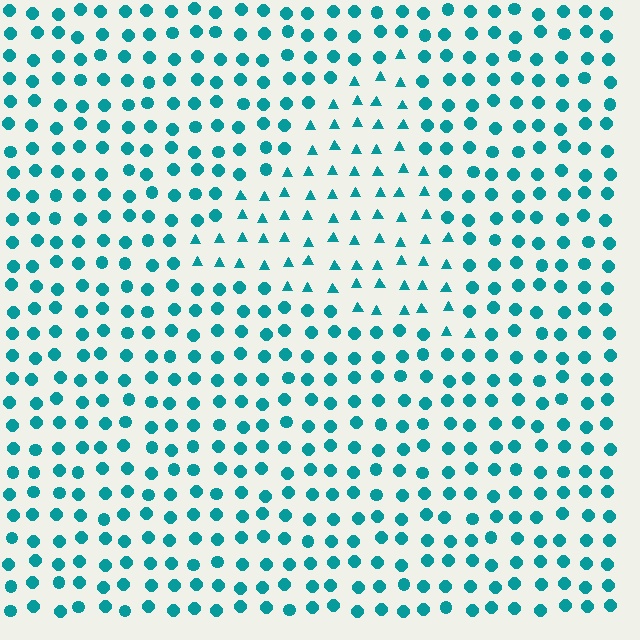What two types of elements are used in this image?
The image uses triangles inside the triangle region and circles outside it.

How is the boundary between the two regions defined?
The boundary is defined by a change in element shape: triangles inside vs. circles outside. All elements share the same color and spacing.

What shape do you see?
I see a triangle.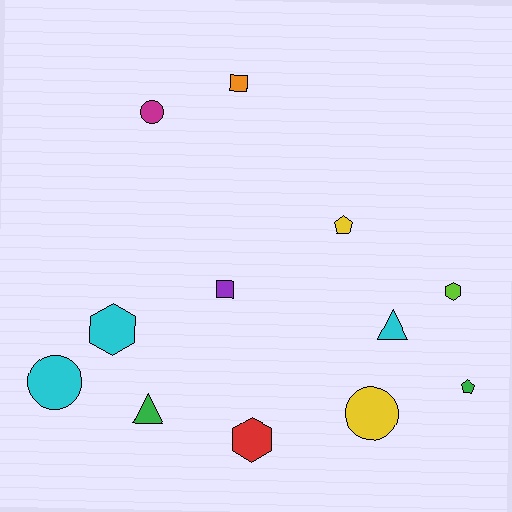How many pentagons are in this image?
There are 2 pentagons.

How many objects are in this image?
There are 12 objects.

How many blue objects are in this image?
There are no blue objects.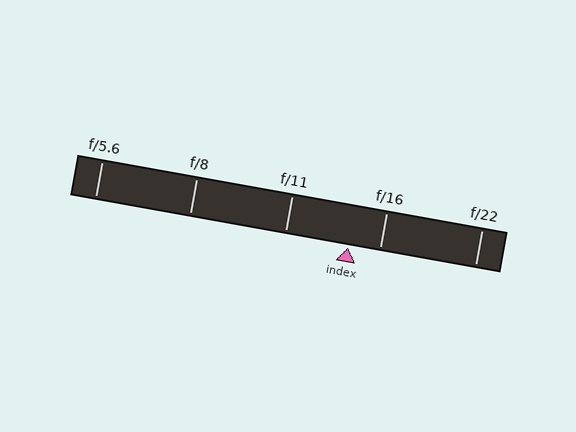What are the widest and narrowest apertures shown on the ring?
The widest aperture shown is f/5.6 and the narrowest is f/22.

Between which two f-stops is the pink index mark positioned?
The index mark is between f/11 and f/16.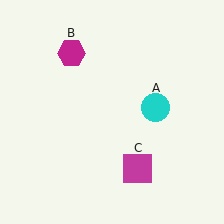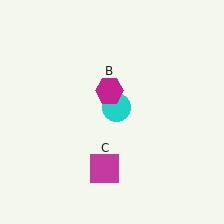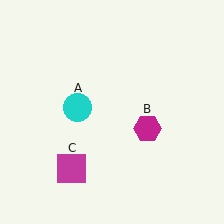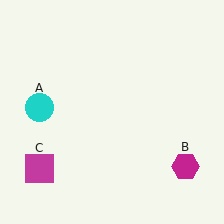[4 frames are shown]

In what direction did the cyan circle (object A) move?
The cyan circle (object A) moved left.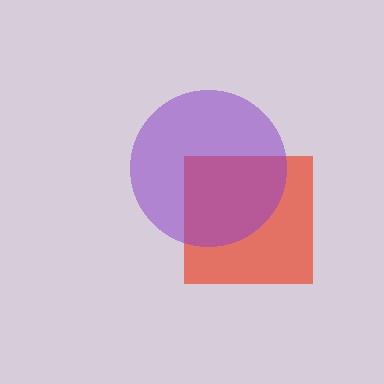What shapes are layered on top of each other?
The layered shapes are: a red square, a purple circle.